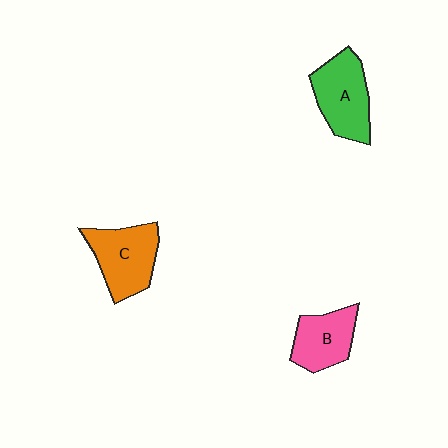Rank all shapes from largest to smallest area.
From largest to smallest: C (orange), A (green), B (pink).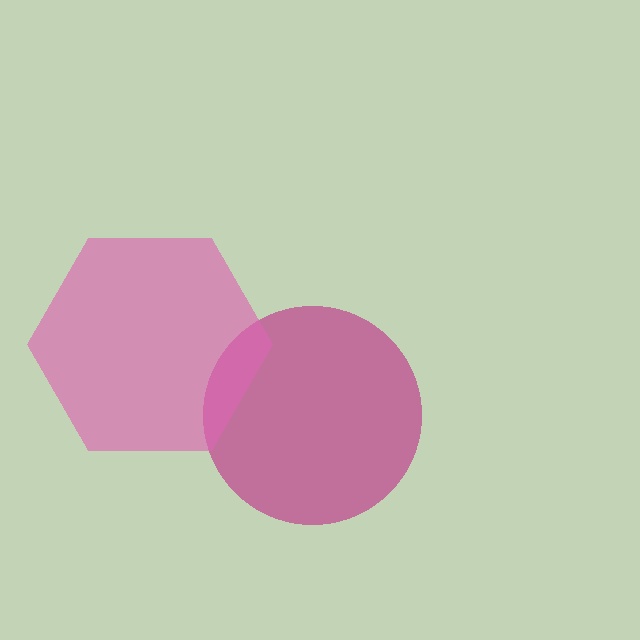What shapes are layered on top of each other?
The layered shapes are: a magenta circle, a pink hexagon.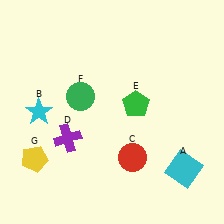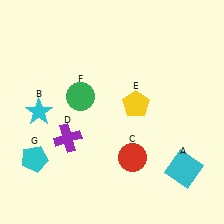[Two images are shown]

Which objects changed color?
E changed from green to yellow. G changed from yellow to cyan.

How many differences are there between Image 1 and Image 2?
There are 2 differences between the two images.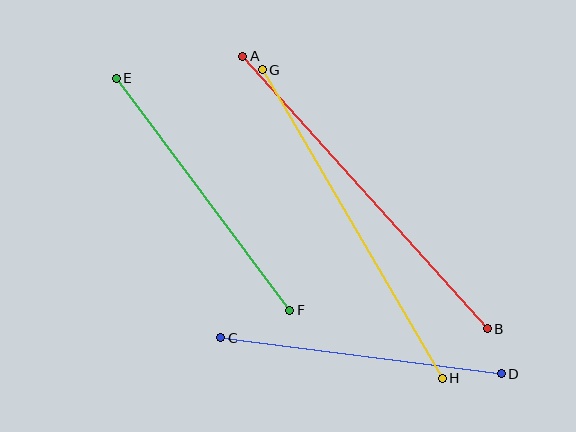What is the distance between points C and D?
The distance is approximately 283 pixels.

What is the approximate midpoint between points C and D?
The midpoint is at approximately (361, 356) pixels.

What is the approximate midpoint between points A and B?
The midpoint is at approximately (365, 192) pixels.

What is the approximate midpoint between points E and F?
The midpoint is at approximately (203, 194) pixels.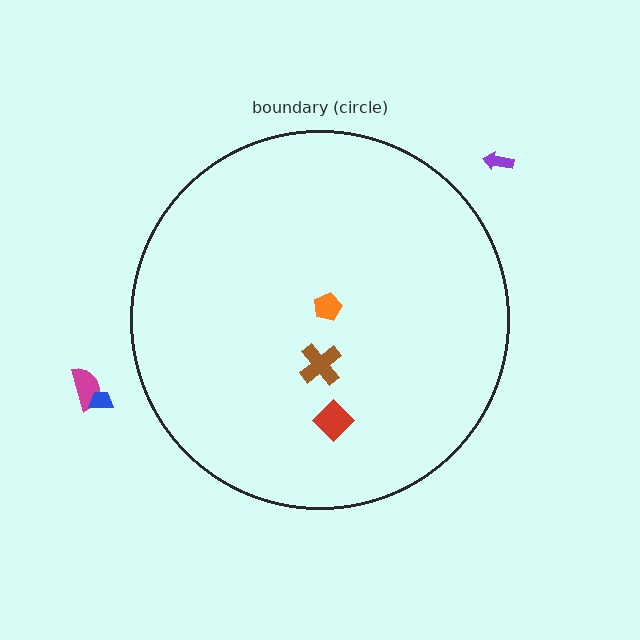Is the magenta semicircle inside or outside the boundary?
Outside.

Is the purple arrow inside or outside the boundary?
Outside.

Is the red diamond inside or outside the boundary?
Inside.